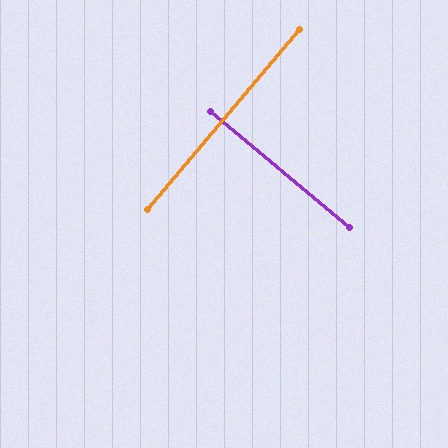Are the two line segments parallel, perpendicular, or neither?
Perpendicular — they meet at approximately 90°.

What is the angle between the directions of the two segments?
Approximately 90 degrees.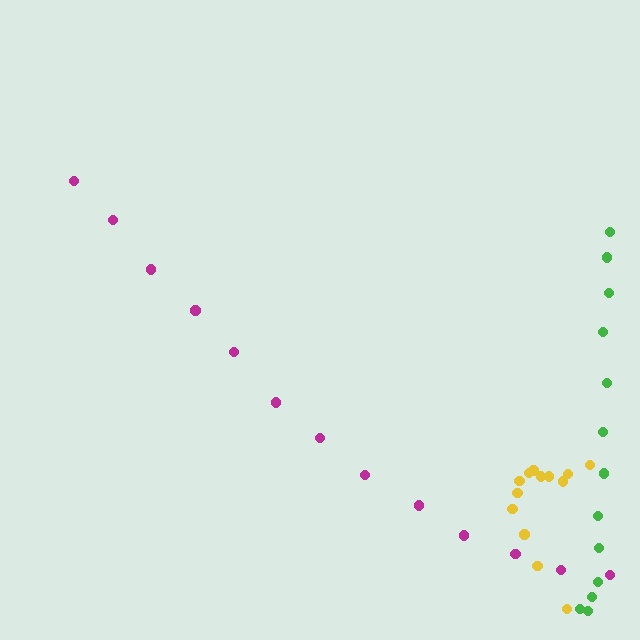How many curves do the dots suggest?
There are 3 distinct paths.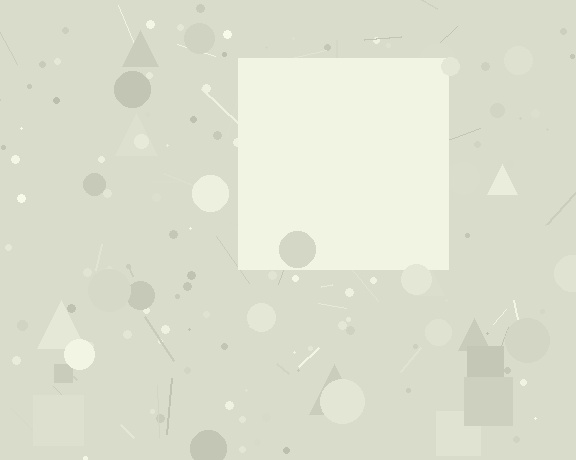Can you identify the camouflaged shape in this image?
The camouflaged shape is a square.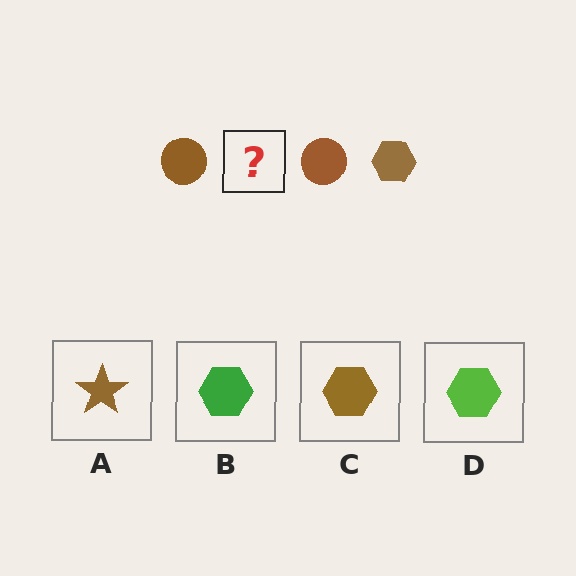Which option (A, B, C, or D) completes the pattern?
C.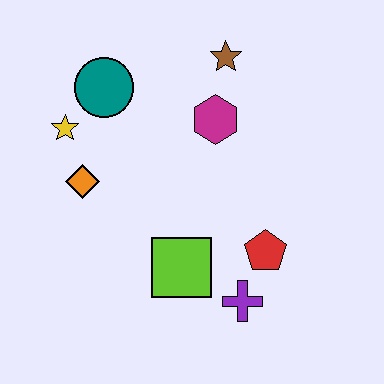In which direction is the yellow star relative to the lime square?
The yellow star is above the lime square.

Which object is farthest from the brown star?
The purple cross is farthest from the brown star.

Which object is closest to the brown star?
The magenta hexagon is closest to the brown star.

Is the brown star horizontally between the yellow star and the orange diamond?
No